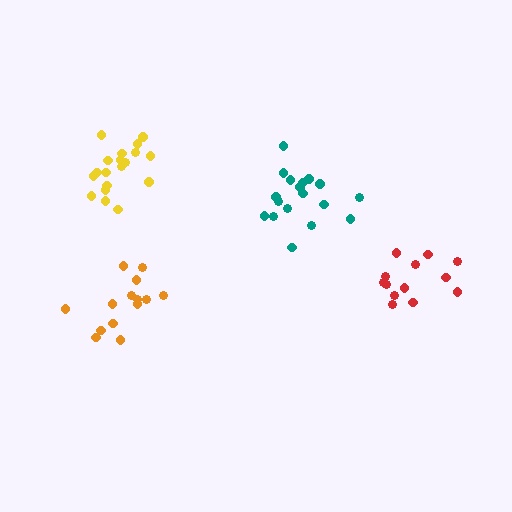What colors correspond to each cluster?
The clusters are colored: orange, red, teal, yellow.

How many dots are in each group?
Group 1: 14 dots, Group 2: 13 dots, Group 3: 18 dots, Group 4: 19 dots (64 total).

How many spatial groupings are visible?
There are 4 spatial groupings.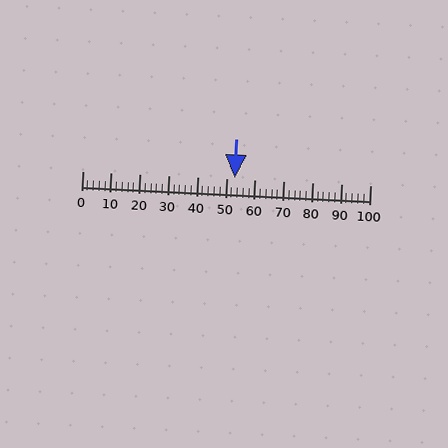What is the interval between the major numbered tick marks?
The major tick marks are spaced 10 units apart.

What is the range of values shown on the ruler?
The ruler shows values from 0 to 100.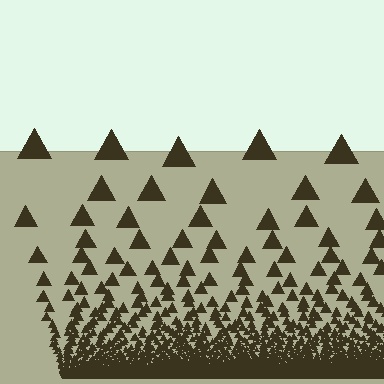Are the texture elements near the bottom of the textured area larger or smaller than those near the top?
Smaller. The gradient is inverted — elements near the bottom are smaller and denser.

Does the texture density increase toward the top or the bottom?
Density increases toward the bottom.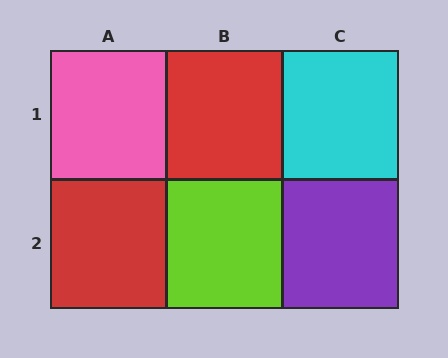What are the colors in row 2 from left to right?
Red, lime, purple.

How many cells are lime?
1 cell is lime.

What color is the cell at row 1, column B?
Red.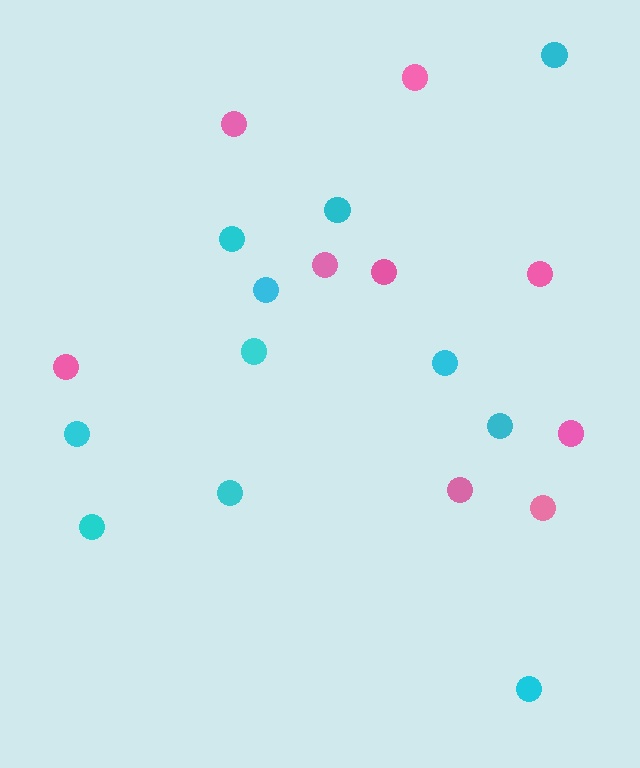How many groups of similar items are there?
There are 2 groups: one group of pink circles (9) and one group of cyan circles (11).